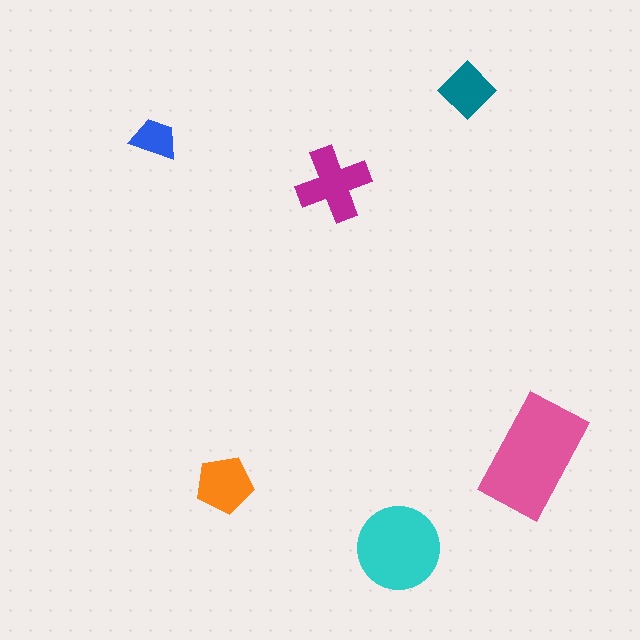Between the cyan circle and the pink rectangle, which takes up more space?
The pink rectangle.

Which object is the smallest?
The blue trapezoid.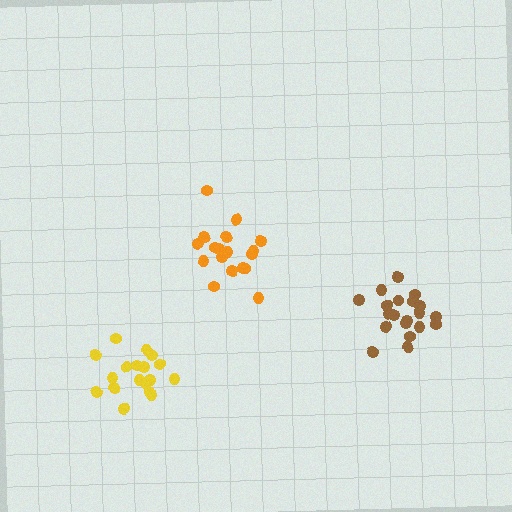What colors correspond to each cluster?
The clusters are colored: orange, yellow, brown.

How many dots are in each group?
Group 1: 19 dots, Group 2: 19 dots, Group 3: 20 dots (58 total).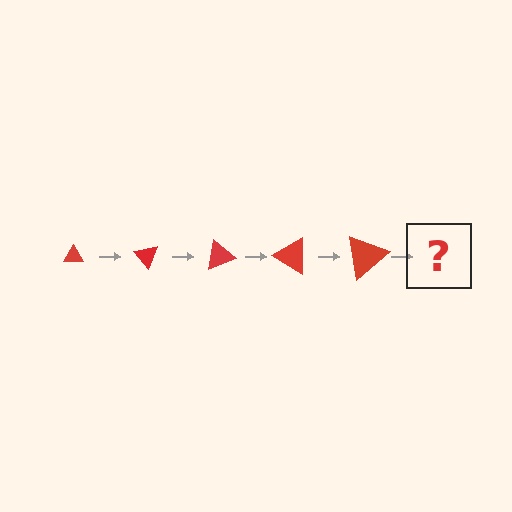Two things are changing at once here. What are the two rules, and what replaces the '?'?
The two rules are that the triangle grows larger each step and it rotates 50 degrees each step. The '?' should be a triangle, larger than the previous one and rotated 250 degrees from the start.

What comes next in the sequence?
The next element should be a triangle, larger than the previous one and rotated 250 degrees from the start.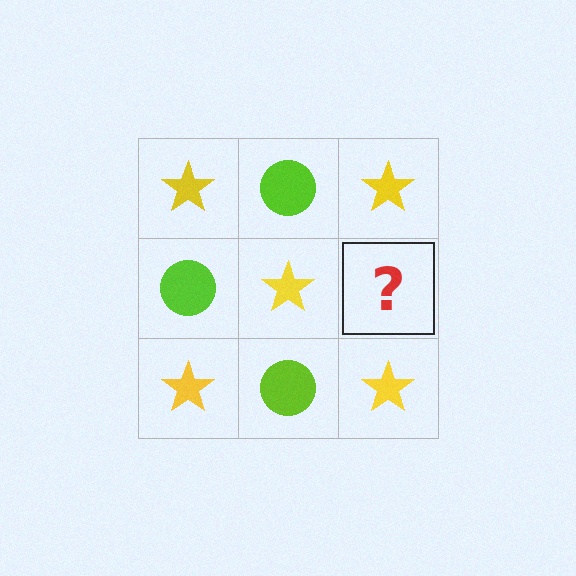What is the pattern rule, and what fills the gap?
The rule is that it alternates yellow star and lime circle in a checkerboard pattern. The gap should be filled with a lime circle.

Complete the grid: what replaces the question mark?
The question mark should be replaced with a lime circle.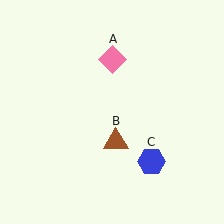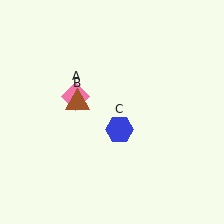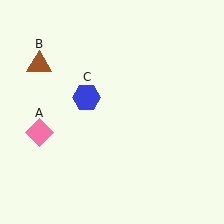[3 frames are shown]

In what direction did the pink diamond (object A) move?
The pink diamond (object A) moved down and to the left.